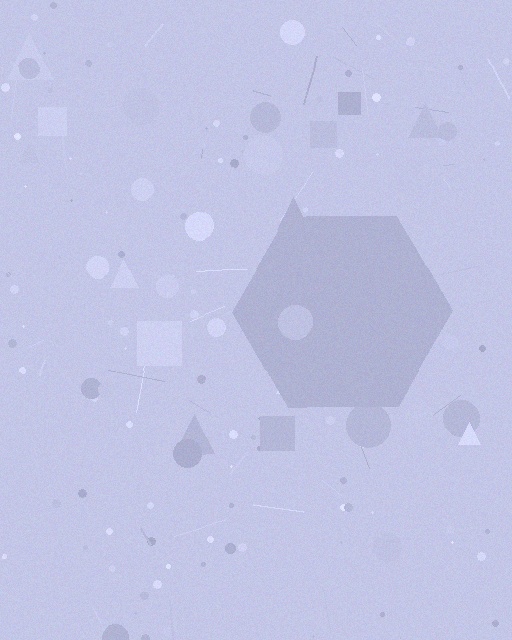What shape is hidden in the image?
A hexagon is hidden in the image.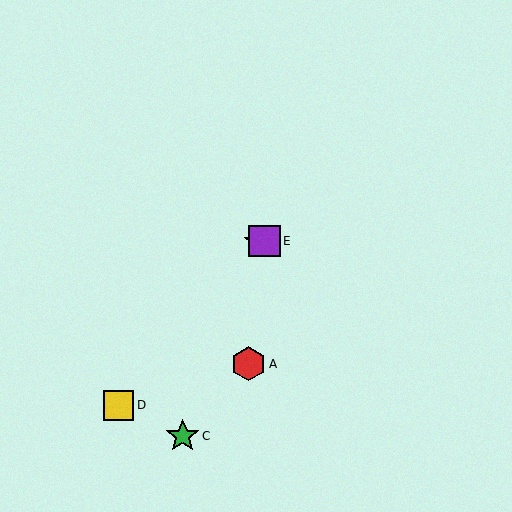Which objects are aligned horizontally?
Objects B, E are aligned horizontally.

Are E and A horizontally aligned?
No, E is at y≈241 and A is at y≈364.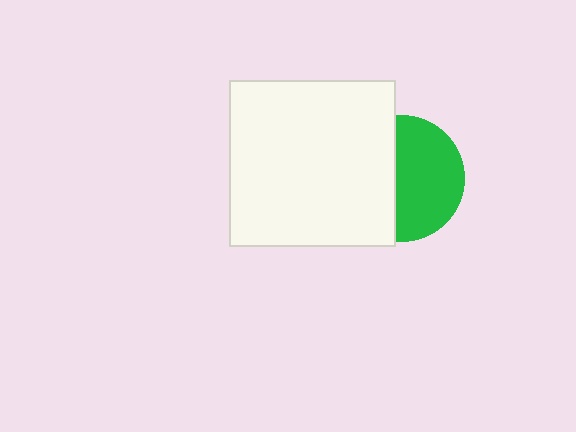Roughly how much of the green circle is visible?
About half of it is visible (roughly 56%).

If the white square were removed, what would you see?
You would see the complete green circle.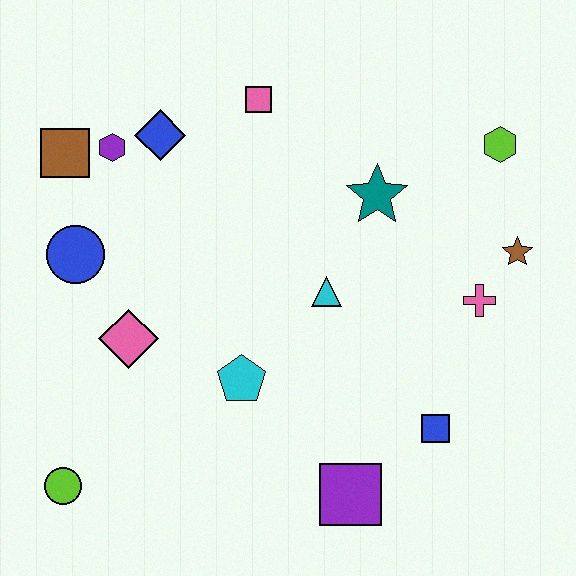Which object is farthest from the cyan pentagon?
The lime hexagon is farthest from the cyan pentagon.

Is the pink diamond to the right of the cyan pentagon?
No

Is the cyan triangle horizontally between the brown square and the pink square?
No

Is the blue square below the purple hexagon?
Yes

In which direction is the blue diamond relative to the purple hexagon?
The blue diamond is to the right of the purple hexagon.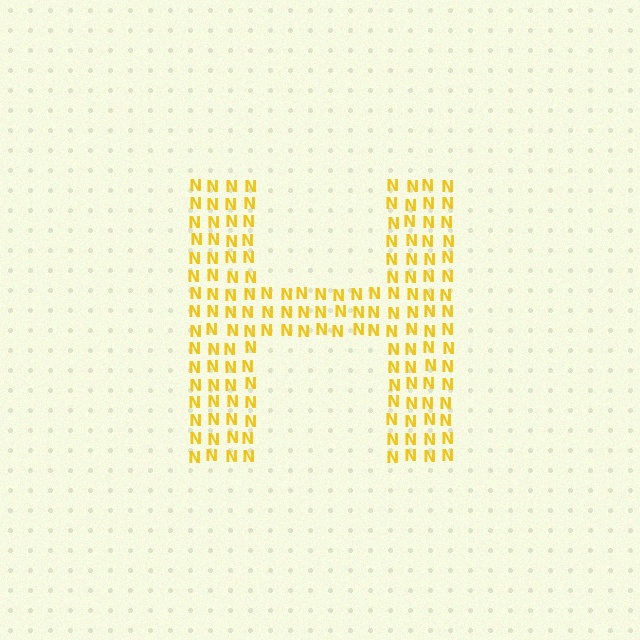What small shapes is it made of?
It is made of small letter N's.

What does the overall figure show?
The overall figure shows the letter H.